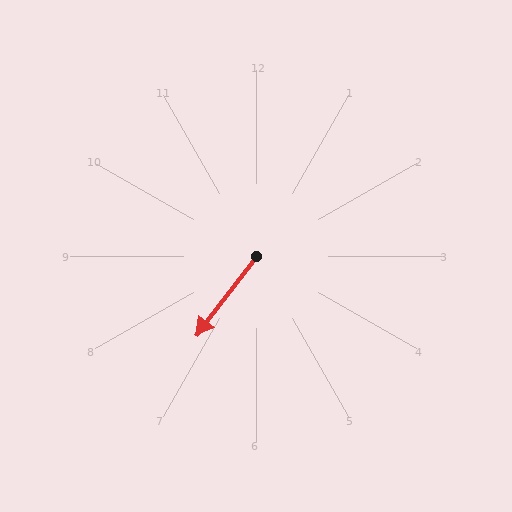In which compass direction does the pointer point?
Southwest.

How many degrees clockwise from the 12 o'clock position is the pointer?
Approximately 217 degrees.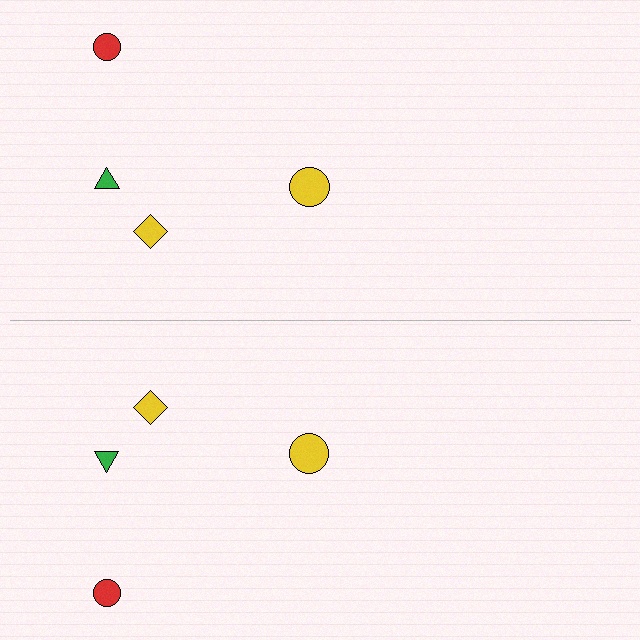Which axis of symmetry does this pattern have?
The pattern has a horizontal axis of symmetry running through the center of the image.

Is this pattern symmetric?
Yes, this pattern has bilateral (reflection) symmetry.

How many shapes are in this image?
There are 8 shapes in this image.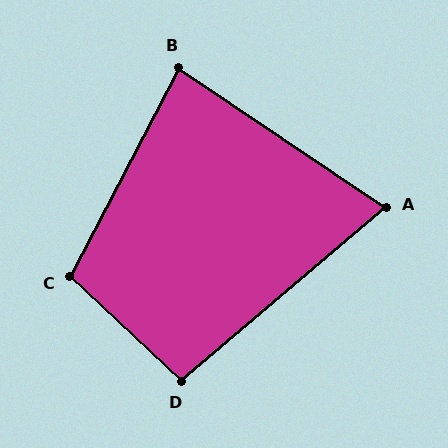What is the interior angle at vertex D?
Approximately 97 degrees (obtuse).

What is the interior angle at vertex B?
Approximately 83 degrees (acute).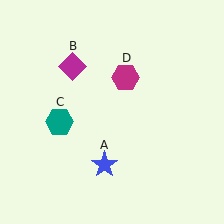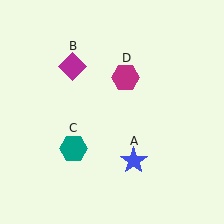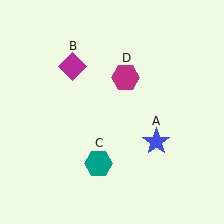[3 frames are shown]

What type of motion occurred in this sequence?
The blue star (object A), teal hexagon (object C) rotated counterclockwise around the center of the scene.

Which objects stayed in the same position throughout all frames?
Magenta diamond (object B) and magenta hexagon (object D) remained stationary.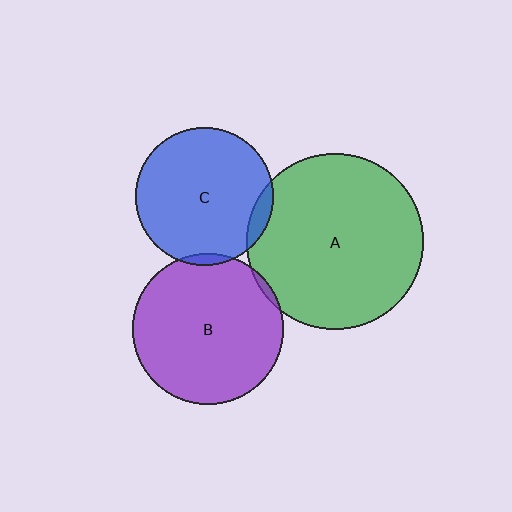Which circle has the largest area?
Circle A (green).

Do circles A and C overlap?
Yes.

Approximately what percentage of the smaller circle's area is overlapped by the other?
Approximately 5%.